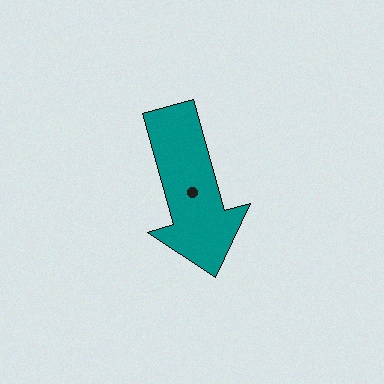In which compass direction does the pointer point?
South.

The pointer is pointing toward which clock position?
Roughly 5 o'clock.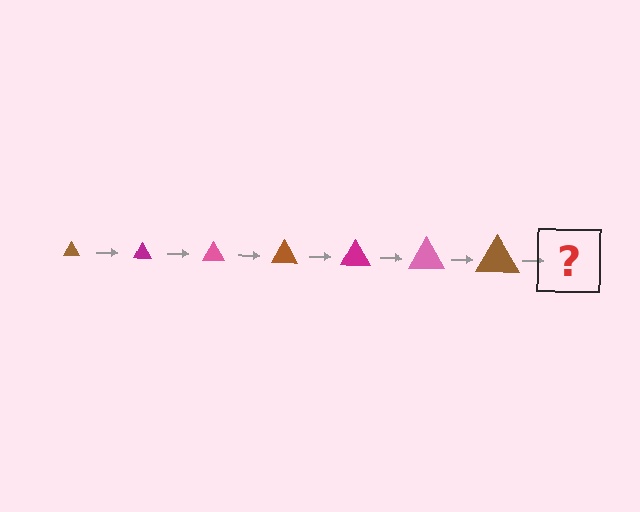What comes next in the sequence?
The next element should be a magenta triangle, larger than the previous one.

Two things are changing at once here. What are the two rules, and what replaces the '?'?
The two rules are that the triangle grows larger each step and the color cycles through brown, magenta, and pink. The '?' should be a magenta triangle, larger than the previous one.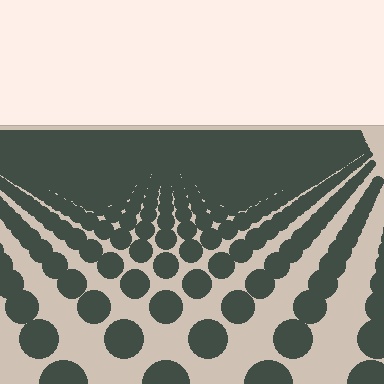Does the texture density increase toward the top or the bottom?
Density increases toward the top.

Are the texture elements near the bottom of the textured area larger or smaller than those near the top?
Larger. Near the bottom, elements are closer to the viewer and appear at a bigger on-screen size.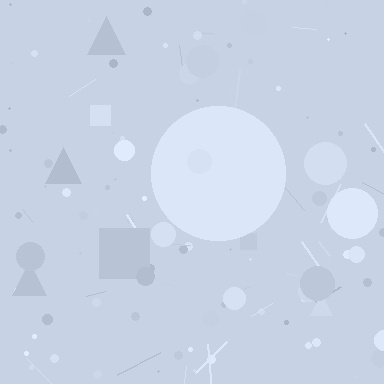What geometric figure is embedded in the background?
A circle is embedded in the background.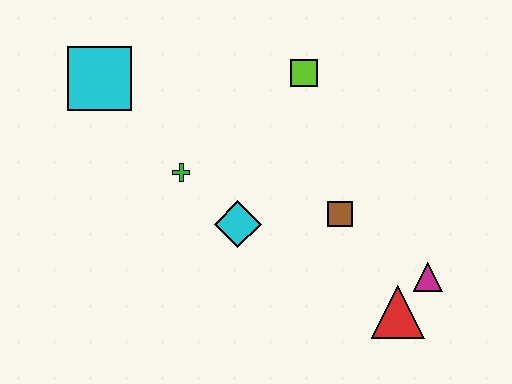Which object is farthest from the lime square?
The red triangle is farthest from the lime square.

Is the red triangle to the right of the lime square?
Yes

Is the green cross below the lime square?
Yes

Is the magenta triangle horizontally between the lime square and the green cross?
No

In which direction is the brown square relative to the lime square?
The brown square is below the lime square.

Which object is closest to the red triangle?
The magenta triangle is closest to the red triangle.